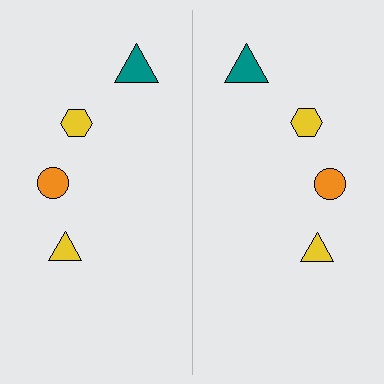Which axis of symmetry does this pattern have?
The pattern has a vertical axis of symmetry running through the center of the image.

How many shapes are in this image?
There are 8 shapes in this image.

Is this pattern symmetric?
Yes, this pattern has bilateral (reflection) symmetry.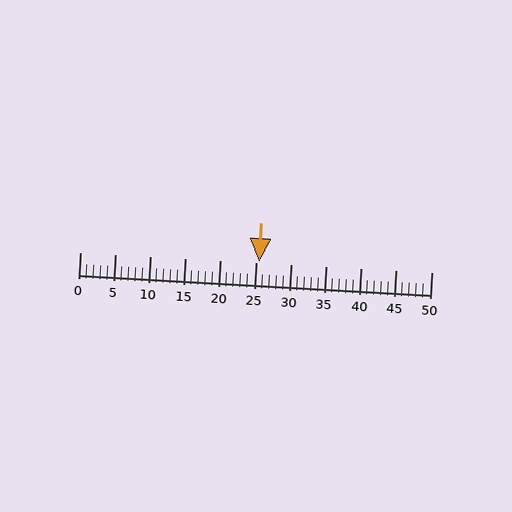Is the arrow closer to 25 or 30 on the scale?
The arrow is closer to 25.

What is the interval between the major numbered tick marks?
The major tick marks are spaced 5 units apart.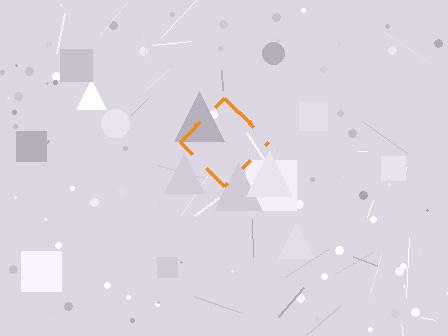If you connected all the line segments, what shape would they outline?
They would outline a diamond.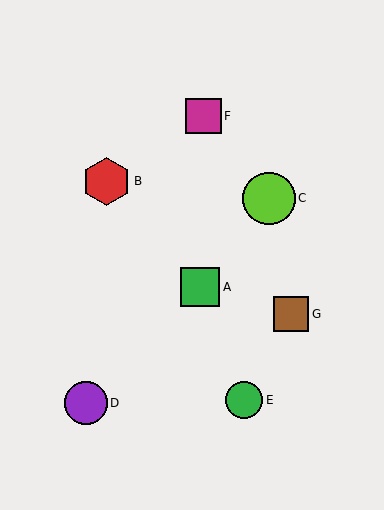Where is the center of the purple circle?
The center of the purple circle is at (86, 403).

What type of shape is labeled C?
Shape C is a lime circle.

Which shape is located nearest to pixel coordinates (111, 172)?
The red hexagon (labeled B) at (107, 181) is nearest to that location.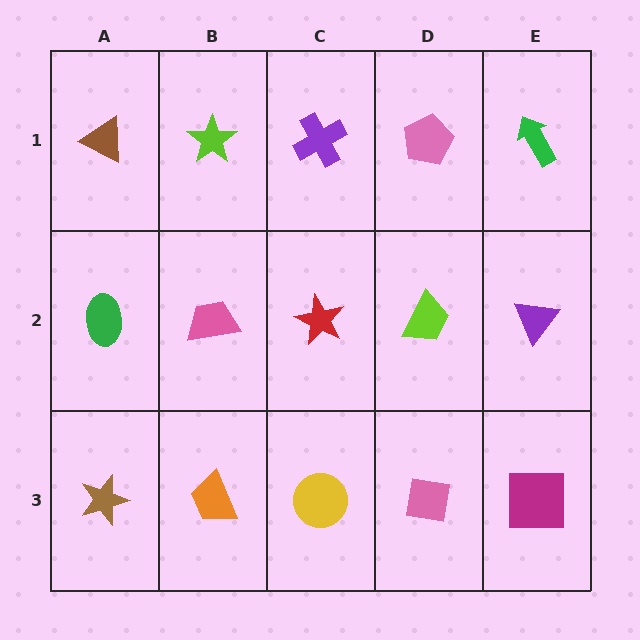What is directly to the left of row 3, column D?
A yellow circle.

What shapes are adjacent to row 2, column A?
A brown triangle (row 1, column A), a brown star (row 3, column A), a pink trapezoid (row 2, column B).